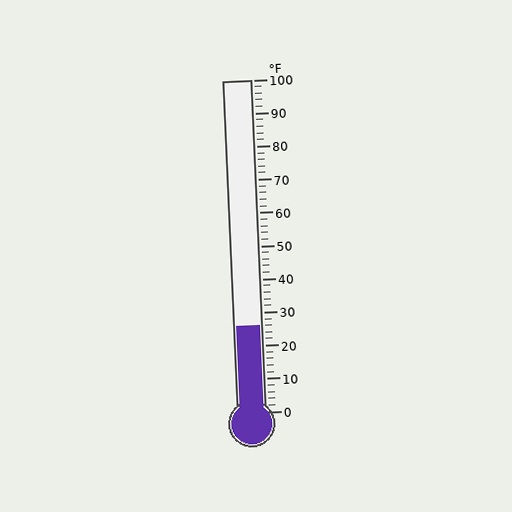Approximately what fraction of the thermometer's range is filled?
The thermometer is filled to approximately 25% of its range.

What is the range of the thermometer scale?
The thermometer scale ranges from 0°F to 100°F.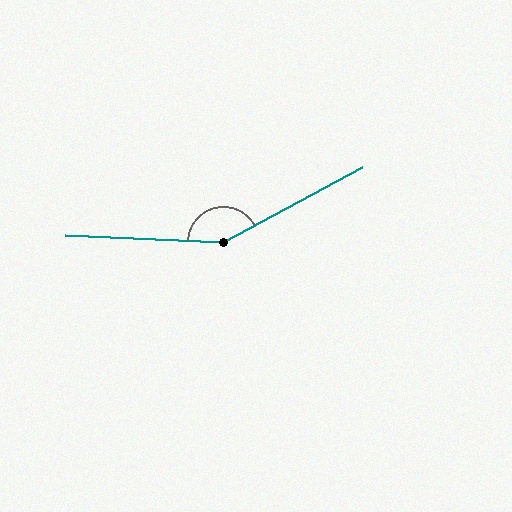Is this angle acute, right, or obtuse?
It is obtuse.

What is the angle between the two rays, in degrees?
Approximately 149 degrees.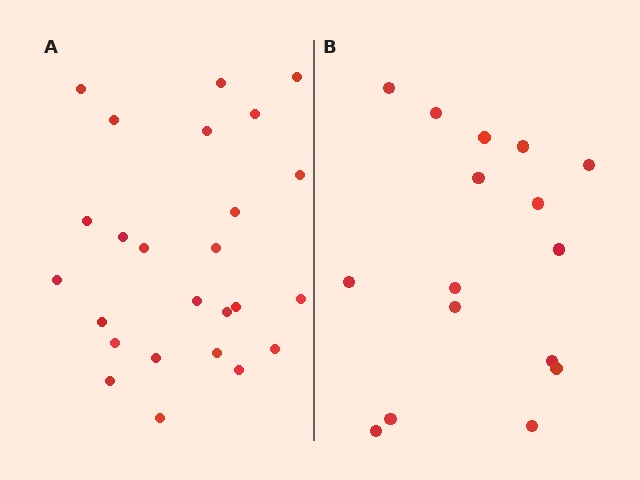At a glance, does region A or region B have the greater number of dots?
Region A (the left region) has more dots.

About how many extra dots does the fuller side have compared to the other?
Region A has roughly 8 or so more dots than region B.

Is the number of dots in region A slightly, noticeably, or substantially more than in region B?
Region A has substantially more. The ratio is roughly 1.6 to 1.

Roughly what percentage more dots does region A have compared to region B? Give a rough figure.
About 55% more.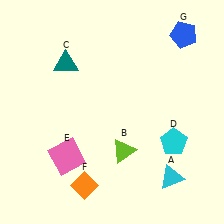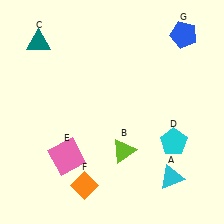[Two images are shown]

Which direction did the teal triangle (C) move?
The teal triangle (C) moved left.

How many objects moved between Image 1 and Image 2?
1 object moved between the two images.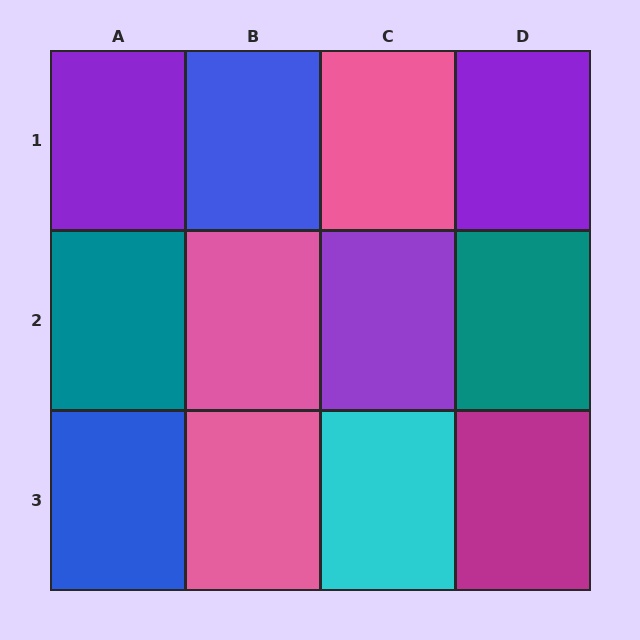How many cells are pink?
3 cells are pink.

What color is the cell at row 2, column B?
Pink.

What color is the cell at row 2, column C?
Purple.